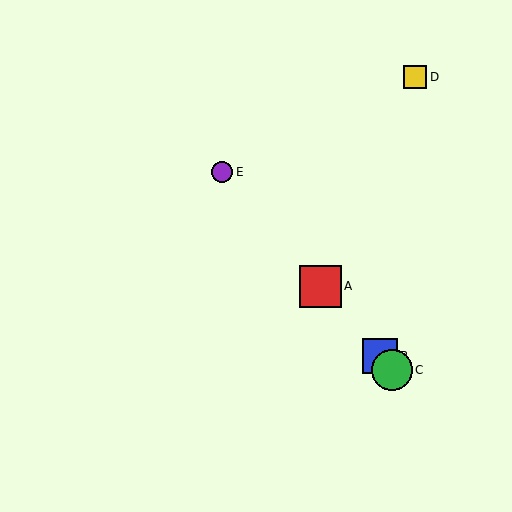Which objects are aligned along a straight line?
Objects A, B, C, E are aligned along a straight line.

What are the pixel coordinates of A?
Object A is at (320, 286).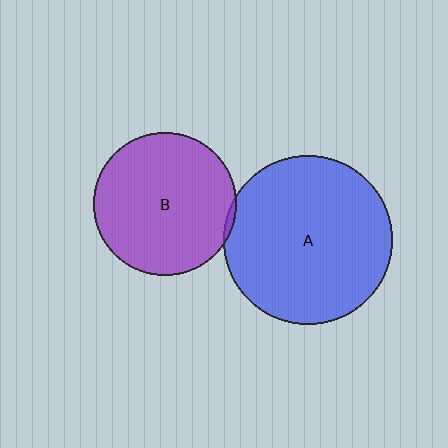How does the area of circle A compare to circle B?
Approximately 1.4 times.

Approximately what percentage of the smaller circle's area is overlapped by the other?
Approximately 5%.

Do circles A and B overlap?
Yes.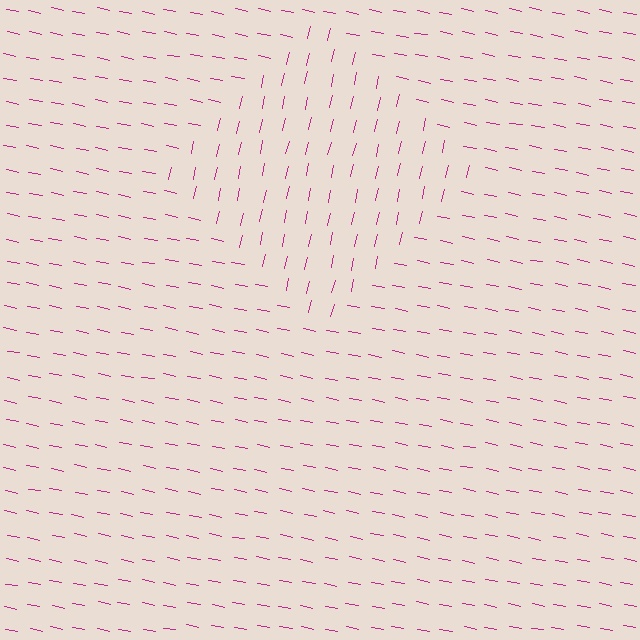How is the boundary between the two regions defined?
The boundary is defined purely by a change in line orientation (approximately 89 degrees difference). All lines are the same color and thickness.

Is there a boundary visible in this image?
Yes, there is a texture boundary formed by a change in line orientation.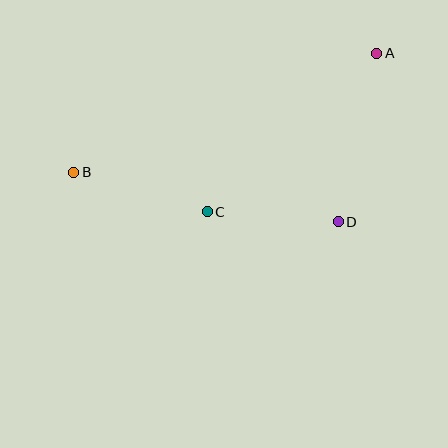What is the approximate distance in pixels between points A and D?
The distance between A and D is approximately 172 pixels.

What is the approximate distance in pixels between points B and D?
The distance between B and D is approximately 269 pixels.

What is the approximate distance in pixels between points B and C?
The distance between B and C is approximately 139 pixels.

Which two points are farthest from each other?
Points A and B are farthest from each other.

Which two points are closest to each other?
Points C and D are closest to each other.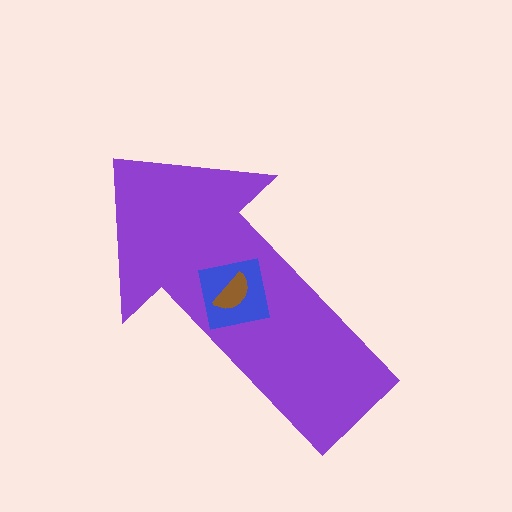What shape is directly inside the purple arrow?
The blue square.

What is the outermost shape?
The purple arrow.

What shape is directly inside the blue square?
The brown semicircle.